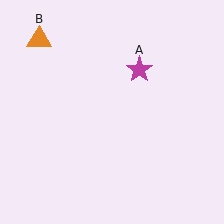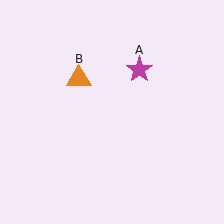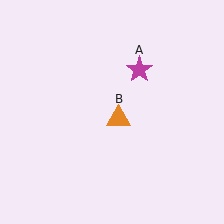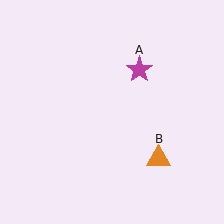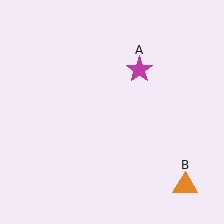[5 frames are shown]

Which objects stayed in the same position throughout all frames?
Magenta star (object A) remained stationary.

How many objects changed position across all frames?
1 object changed position: orange triangle (object B).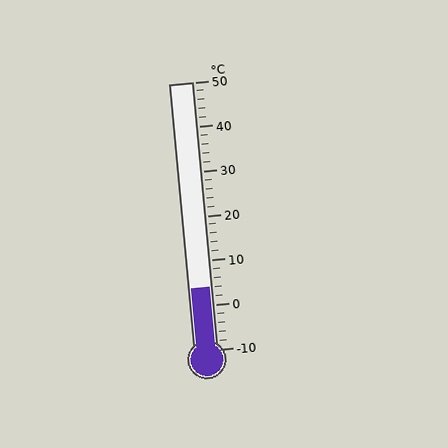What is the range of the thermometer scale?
The thermometer scale ranges from -10°C to 50°C.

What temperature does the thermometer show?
The thermometer shows approximately 4°C.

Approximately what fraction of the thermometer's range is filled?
The thermometer is filled to approximately 25% of its range.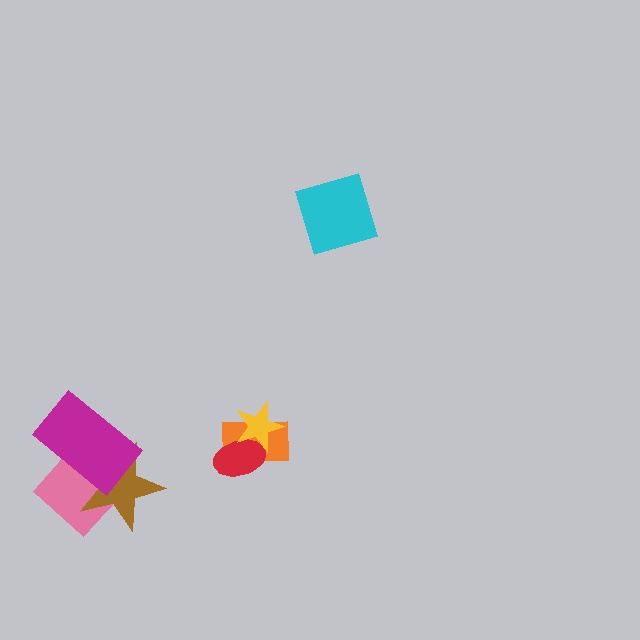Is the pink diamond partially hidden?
Yes, it is partially covered by another shape.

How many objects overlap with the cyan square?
0 objects overlap with the cyan square.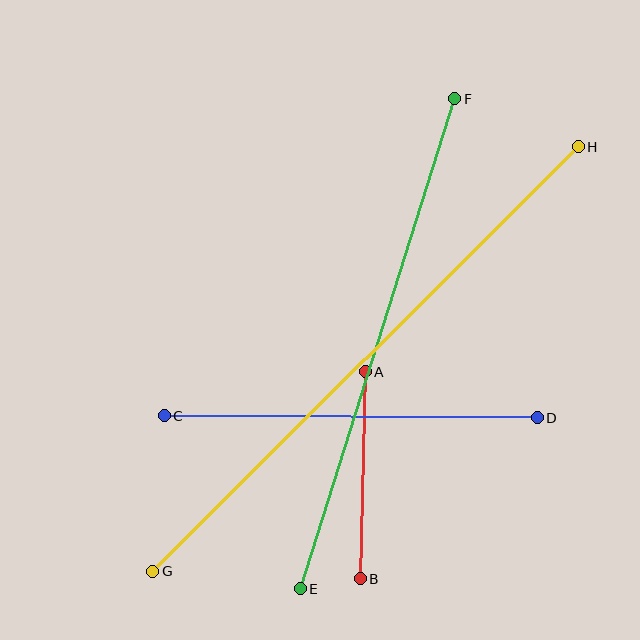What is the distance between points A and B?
The distance is approximately 207 pixels.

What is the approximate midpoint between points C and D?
The midpoint is at approximately (351, 417) pixels.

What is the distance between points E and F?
The distance is approximately 514 pixels.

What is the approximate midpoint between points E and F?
The midpoint is at approximately (378, 344) pixels.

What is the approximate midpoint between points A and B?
The midpoint is at approximately (363, 475) pixels.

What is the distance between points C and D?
The distance is approximately 373 pixels.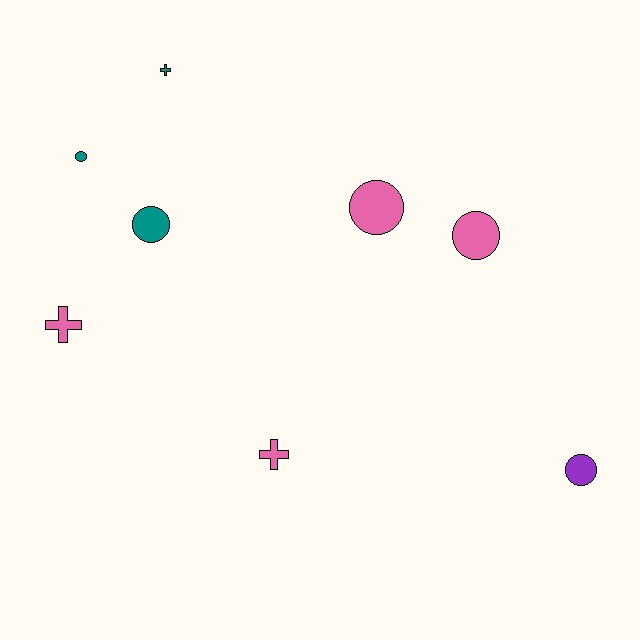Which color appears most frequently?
Pink, with 4 objects.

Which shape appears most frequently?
Circle, with 5 objects.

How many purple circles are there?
There is 1 purple circle.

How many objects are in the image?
There are 8 objects.